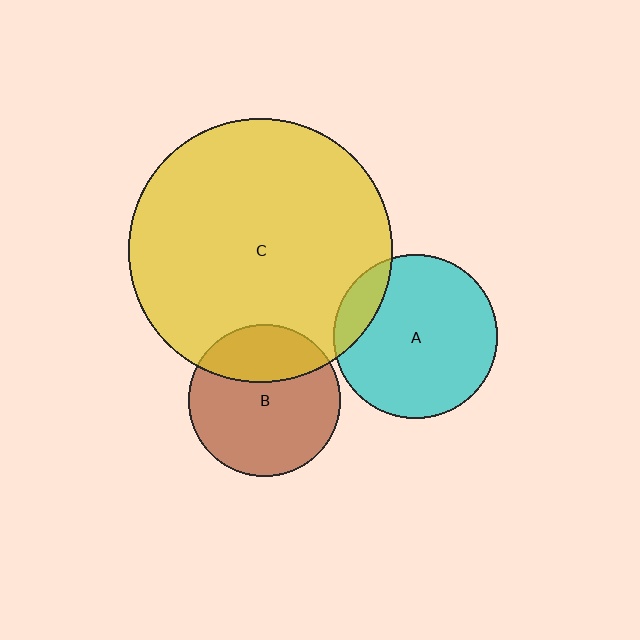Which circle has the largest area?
Circle C (yellow).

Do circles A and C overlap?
Yes.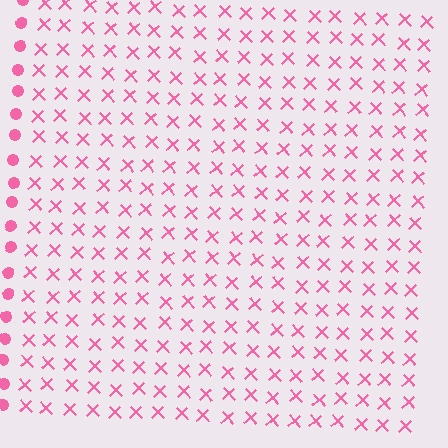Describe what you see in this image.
The image is filled with small pink elements arranged in a uniform grid. A rectangle-shaped region contains X marks, while the surrounding area contains circles. The boundary is defined purely by the change in element shape.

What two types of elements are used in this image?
The image uses X marks inside the rectangle region and circles outside it.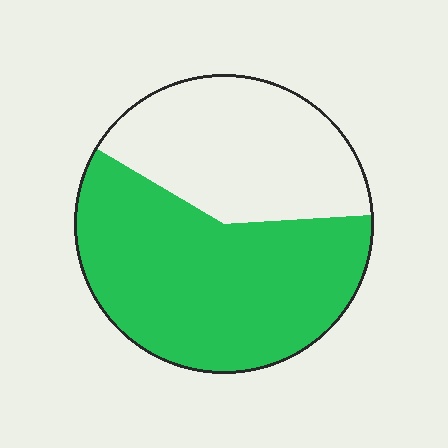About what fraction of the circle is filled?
About three fifths (3/5).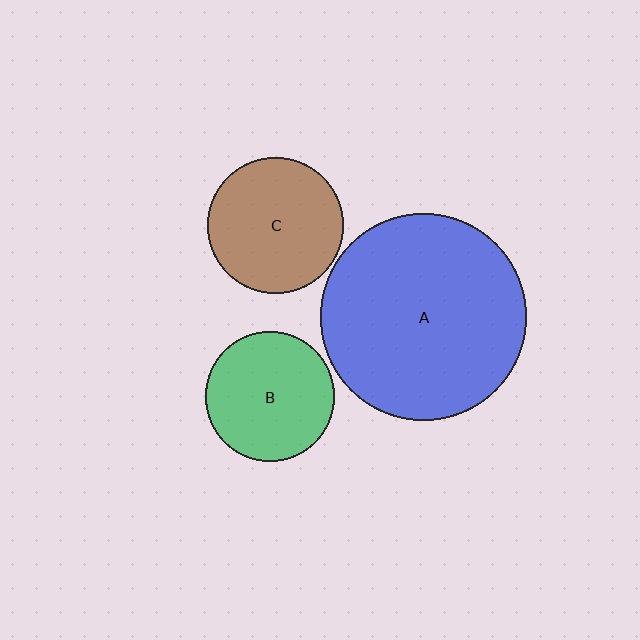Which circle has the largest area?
Circle A (blue).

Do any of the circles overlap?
No, none of the circles overlap.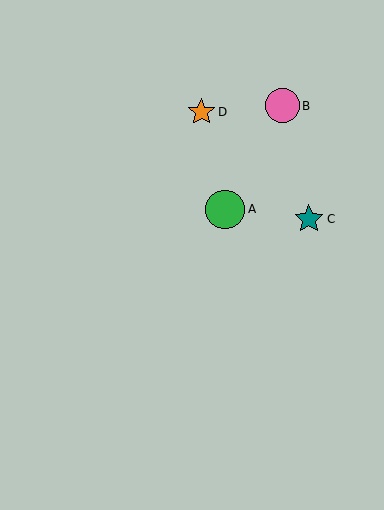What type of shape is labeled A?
Shape A is a green circle.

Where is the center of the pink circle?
The center of the pink circle is at (282, 106).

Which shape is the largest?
The green circle (labeled A) is the largest.